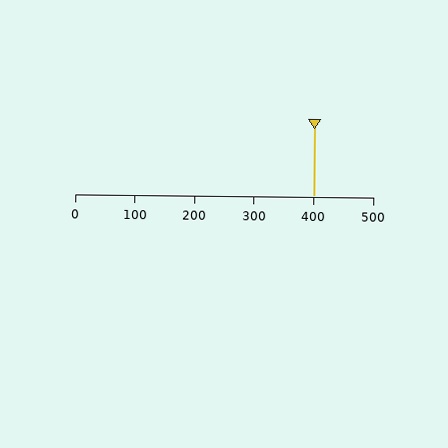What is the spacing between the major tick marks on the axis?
The major ticks are spaced 100 apart.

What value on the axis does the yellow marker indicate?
The marker indicates approximately 400.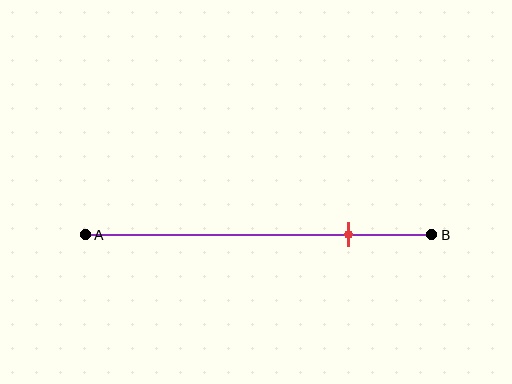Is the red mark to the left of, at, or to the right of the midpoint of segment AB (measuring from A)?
The red mark is to the right of the midpoint of segment AB.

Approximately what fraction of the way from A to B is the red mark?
The red mark is approximately 75% of the way from A to B.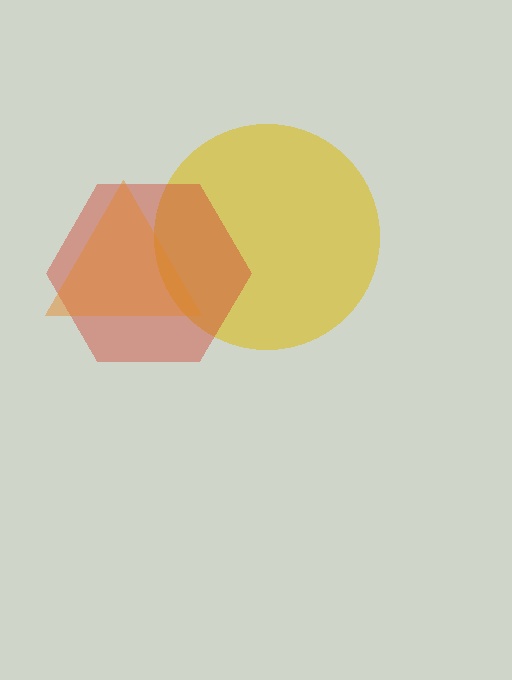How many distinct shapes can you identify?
There are 3 distinct shapes: a yellow circle, a red hexagon, an orange triangle.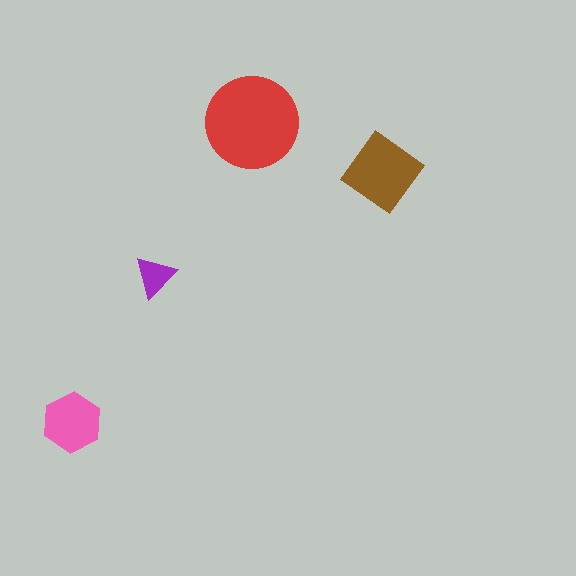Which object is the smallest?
The purple triangle.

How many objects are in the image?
There are 4 objects in the image.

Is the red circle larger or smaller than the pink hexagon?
Larger.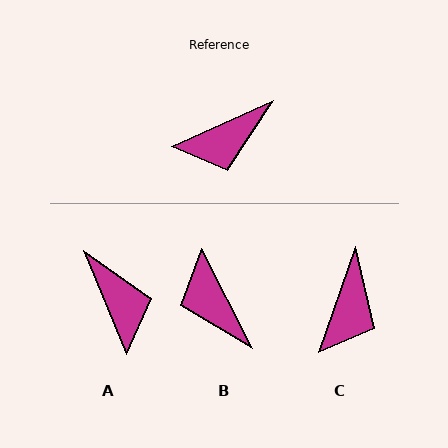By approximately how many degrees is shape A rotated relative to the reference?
Approximately 88 degrees counter-clockwise.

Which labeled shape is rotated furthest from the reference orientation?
A, about 88 degrees away.